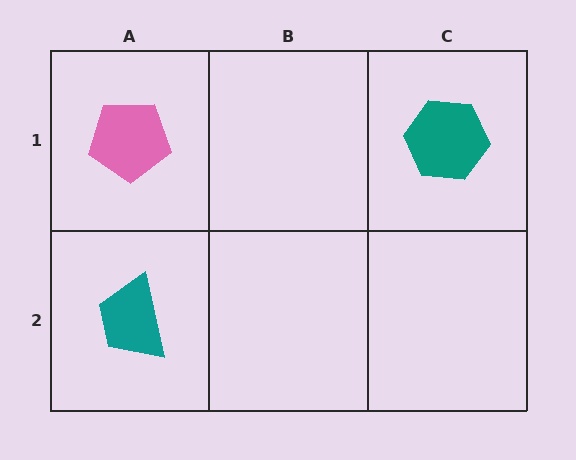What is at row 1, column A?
A pink pentagon.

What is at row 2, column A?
A teal trapezoid.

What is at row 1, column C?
A teal hexagon.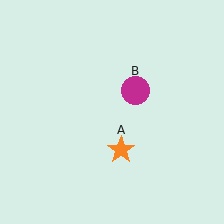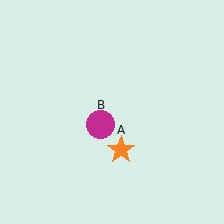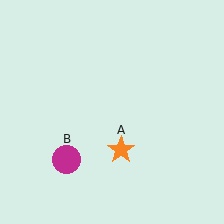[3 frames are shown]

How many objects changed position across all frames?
1 object changed position: magenta circle (object B).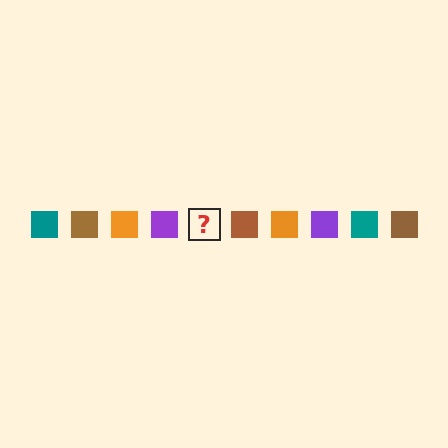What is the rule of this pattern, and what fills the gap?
The rule is that the pattern cycles through teal, brown, orange, purple squares. The gap should be filled with a teal square.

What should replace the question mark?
The question mark should be replaced with a teal square.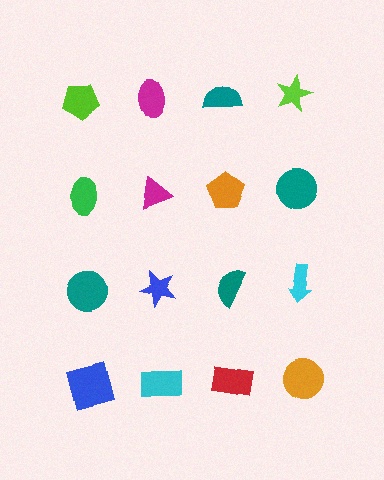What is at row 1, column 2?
A magenta ellipse.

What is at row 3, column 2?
A blue star.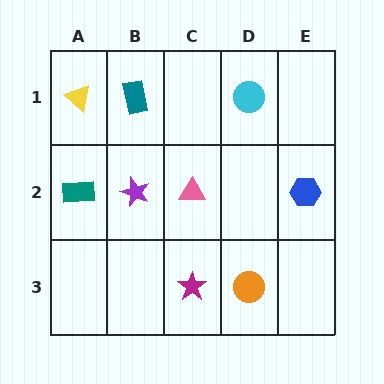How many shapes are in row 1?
3 shapes.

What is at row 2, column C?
A pink triangle.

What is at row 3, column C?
A magenta star.